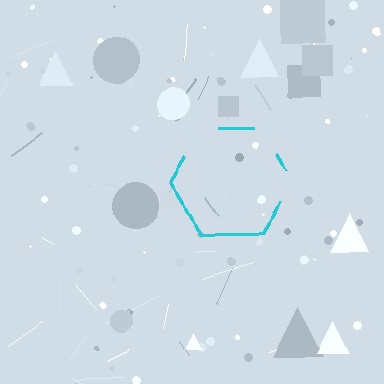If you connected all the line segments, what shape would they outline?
They would outline a hexagon.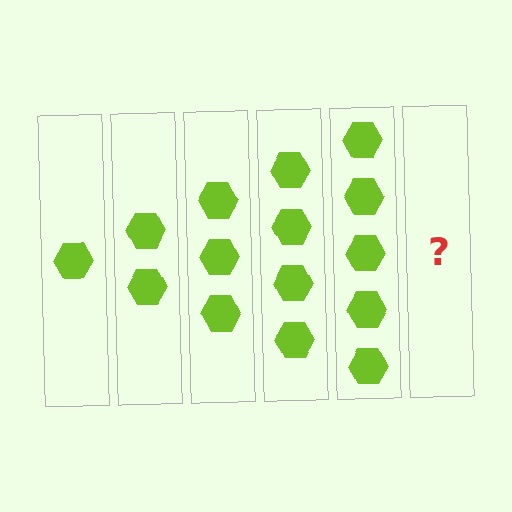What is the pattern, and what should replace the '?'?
The pattern is that each step adds one more hexagon. The '?' should be 6 hexagons.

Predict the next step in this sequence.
The next step is 6 hexagons.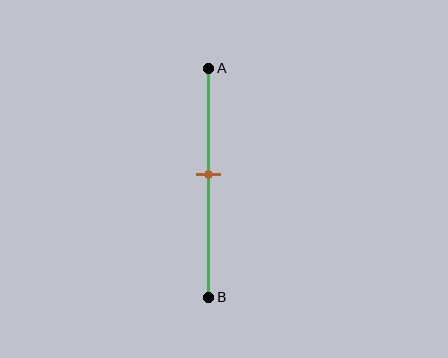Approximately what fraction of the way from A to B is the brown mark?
The brown mark is approximately 45% of the way from A to B.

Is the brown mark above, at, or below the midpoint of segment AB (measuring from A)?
The brown mark is above the midpoint of segment AB.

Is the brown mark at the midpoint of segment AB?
No, the mark is at about 45% from A, not at the 50% midpoint.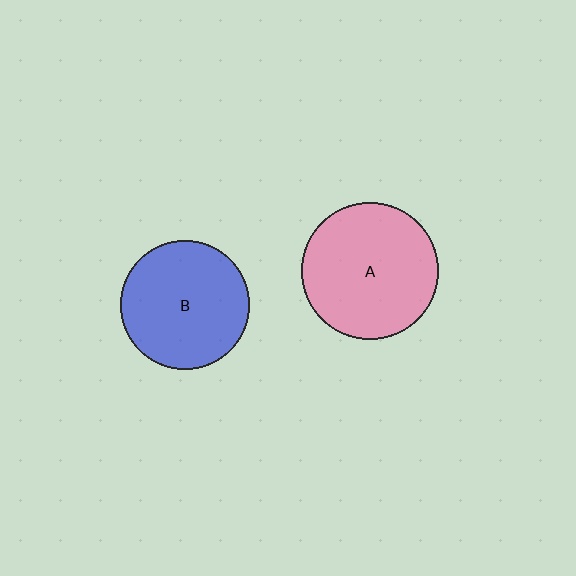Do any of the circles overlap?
No, none of the circles overlap.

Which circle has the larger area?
Circle A (pink).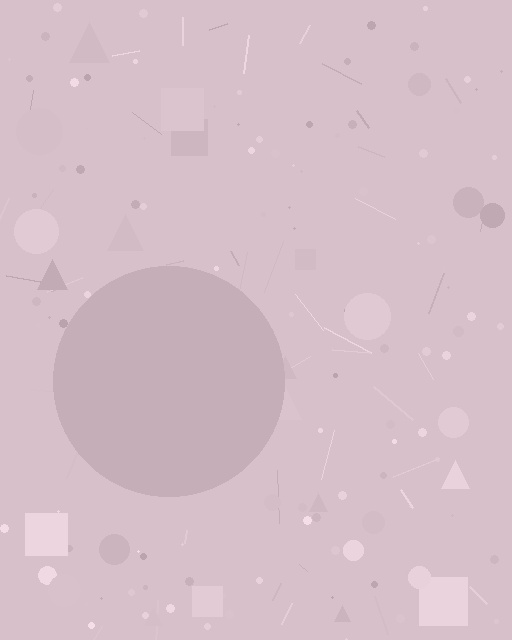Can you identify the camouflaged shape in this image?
The camouflaged shape is a circle.